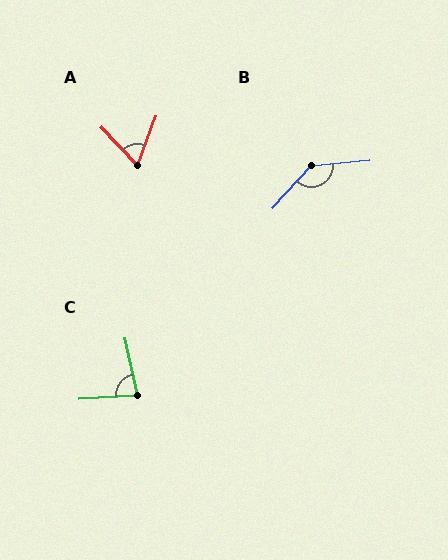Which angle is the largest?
B, at approximately 138 degrees.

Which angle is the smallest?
A, at approximately 64 degrees.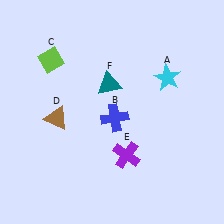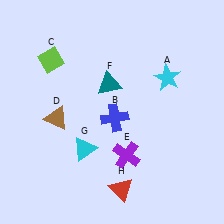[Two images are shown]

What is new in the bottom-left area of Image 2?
A cyan triangle (G) was added in the bottom-left area of Image 2.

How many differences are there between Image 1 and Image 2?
There are 2 differences between the two images.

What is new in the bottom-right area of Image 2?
A red triangle (H) was added in the bottom-right area of Image 2.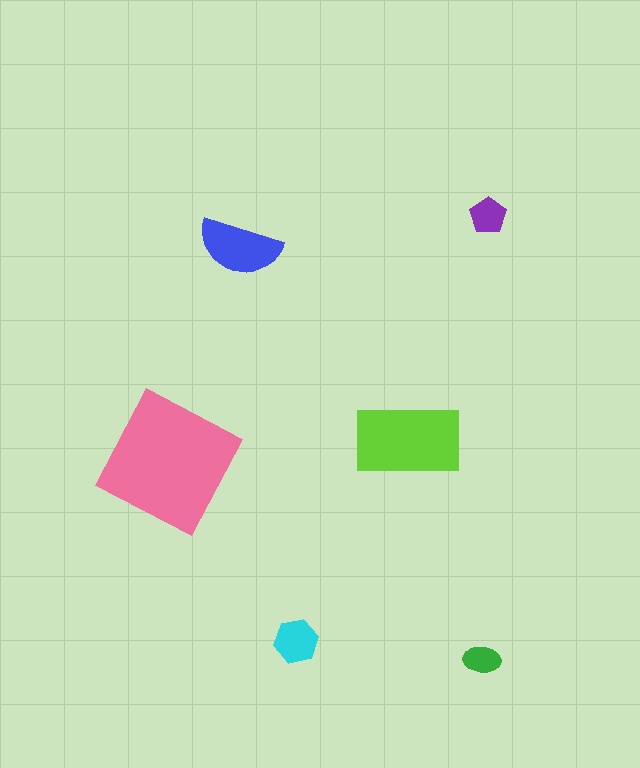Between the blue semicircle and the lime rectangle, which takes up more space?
The lime rectangle.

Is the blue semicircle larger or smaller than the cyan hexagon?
Larger.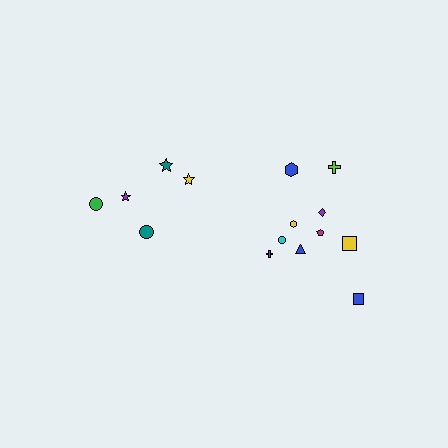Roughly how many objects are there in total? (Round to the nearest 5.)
Roughly 15 objects in total.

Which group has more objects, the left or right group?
The right group.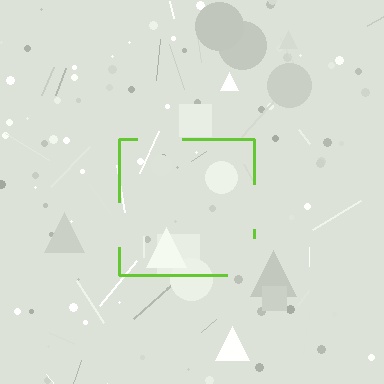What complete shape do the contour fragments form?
The contour fragments form a square.